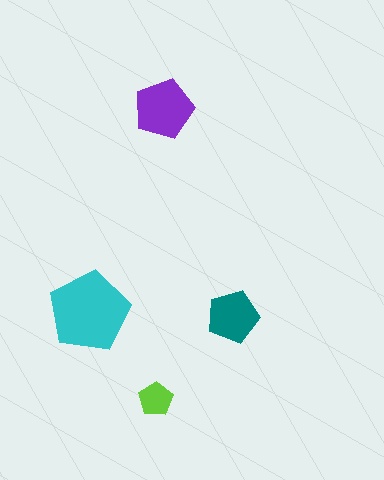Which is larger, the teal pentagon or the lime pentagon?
The teal one.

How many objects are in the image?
There are 4 objects in the image.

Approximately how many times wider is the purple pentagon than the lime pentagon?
About 1.5 times wider.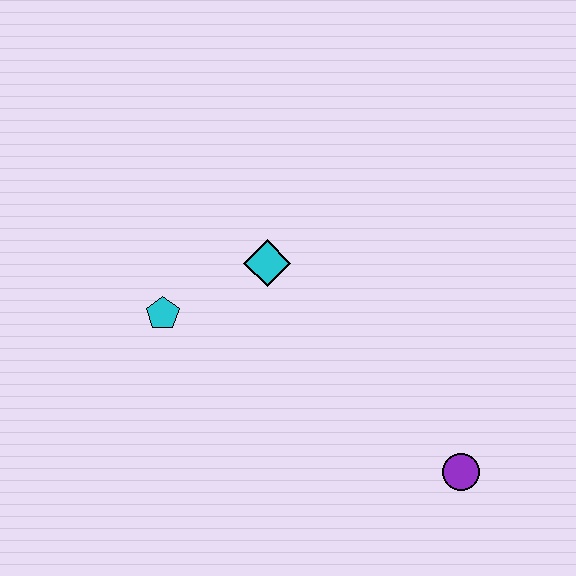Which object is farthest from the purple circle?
The cyan pentagon is farthest from the purple circle.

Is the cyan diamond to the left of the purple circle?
Yes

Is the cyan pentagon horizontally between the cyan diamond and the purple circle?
No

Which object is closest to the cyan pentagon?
The cyan diamond is closest to the cyan pentagon.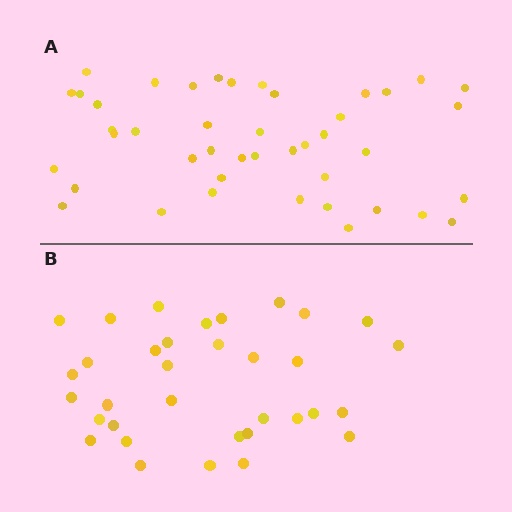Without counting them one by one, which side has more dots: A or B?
Region A (the top region) has more dots.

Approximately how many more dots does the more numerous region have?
Region A has roughly 8 or so more dots than region B.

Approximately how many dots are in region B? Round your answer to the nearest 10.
About 30 dots. (The exact count is 34, which rounds to 30.)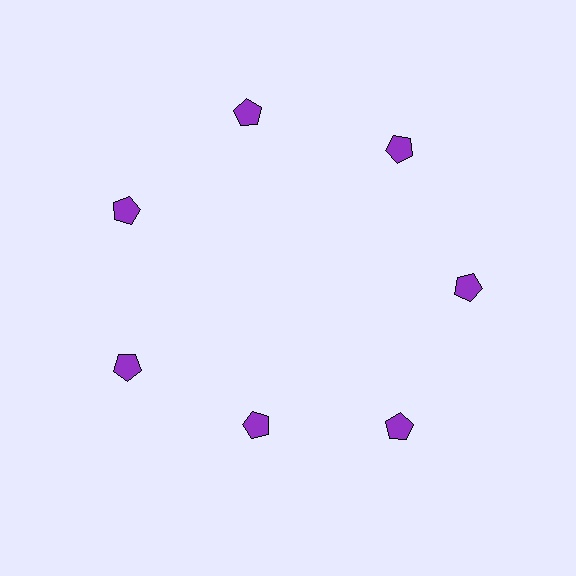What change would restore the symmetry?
The symmetry would be restored by moving it outward, back onto the ring so that all 7 pentagons sit at equal angles and equal distance from the center.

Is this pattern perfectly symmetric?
No. The 7 purple pentagons are arranged in a ring, but one element near the 6 o'clock position is pulled inward toward the center, breaking the 7-fold rotational symmetry.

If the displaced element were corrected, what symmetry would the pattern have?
It would have 7-fold rotational symmetry — the pattern would map onto itself every 51 degrees.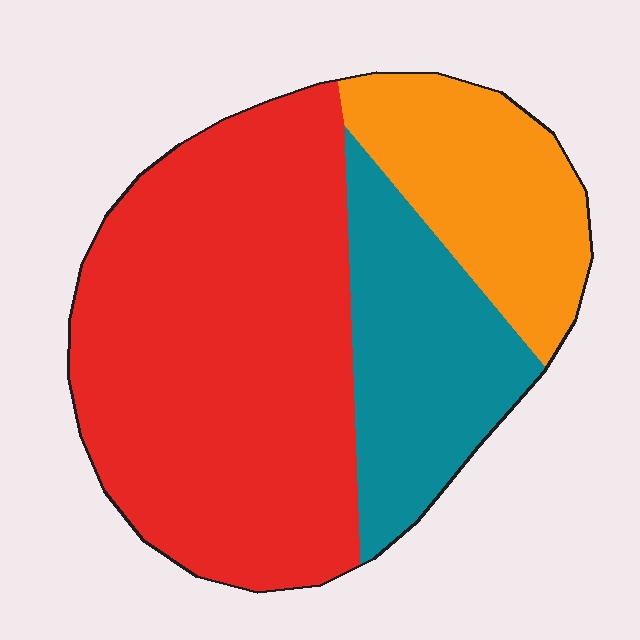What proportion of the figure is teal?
Teal covers about 20% of the figure.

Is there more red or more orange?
Red.